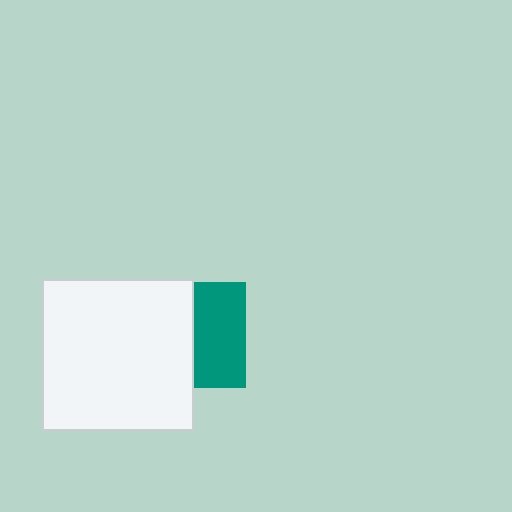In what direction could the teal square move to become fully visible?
The teal square could move right. That would shift it out from behind the white square entirely.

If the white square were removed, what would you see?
You would see the complete teal square.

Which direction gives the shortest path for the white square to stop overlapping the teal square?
Moving left gives the shortest separation.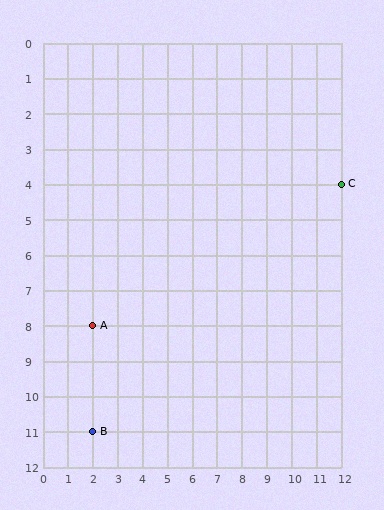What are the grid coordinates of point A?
Point A is at grid coordinates (2, 8).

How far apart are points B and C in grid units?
Points B and C are 10 columns and 7 rows apart (about 12.2 grid units diagonally).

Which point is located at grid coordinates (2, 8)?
Point A is at (2, 8).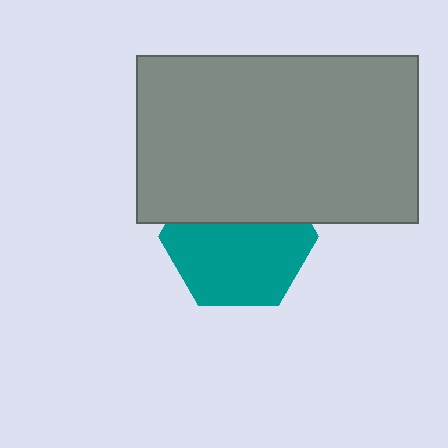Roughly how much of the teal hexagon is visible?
About half of it is visible (roughly 62%).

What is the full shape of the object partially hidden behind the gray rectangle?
The partially hidden object is a teal hexagon.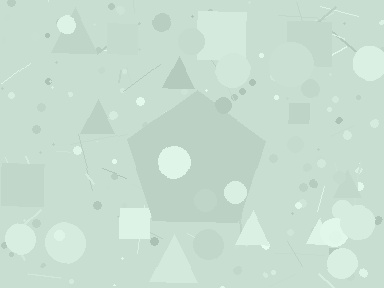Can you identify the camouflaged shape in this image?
The camouflaged shape is a pentagon.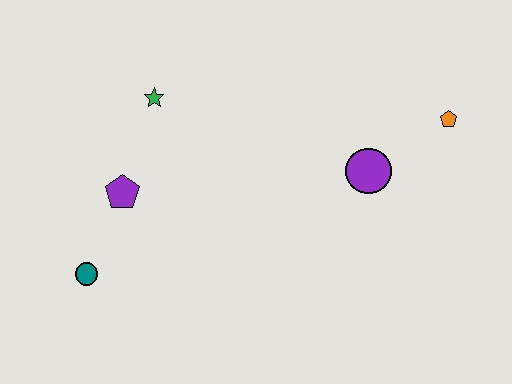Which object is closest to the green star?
The purple pentagon is closest to the green star.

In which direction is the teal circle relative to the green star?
The teal circle is below the green star.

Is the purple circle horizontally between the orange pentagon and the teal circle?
Yes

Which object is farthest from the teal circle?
The orange pentagon is farthest from the teal circle.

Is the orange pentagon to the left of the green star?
No